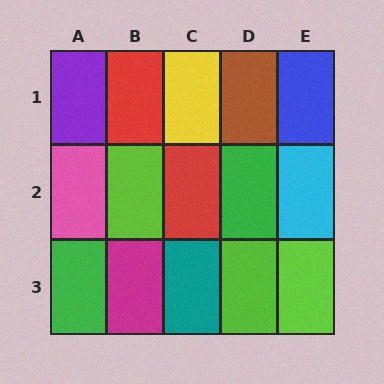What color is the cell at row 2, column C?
Red.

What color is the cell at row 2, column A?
Pink.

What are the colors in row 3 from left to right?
Green, magenta, teal, lime, lime.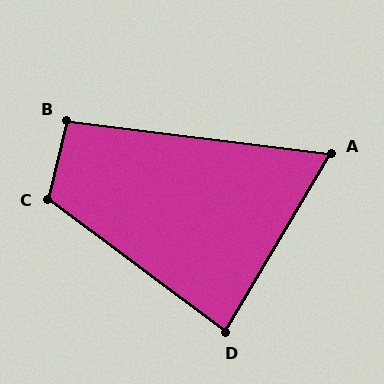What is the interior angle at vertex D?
Approximately 84 degrees (acute).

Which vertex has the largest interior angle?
C, at approximately 113 degrees.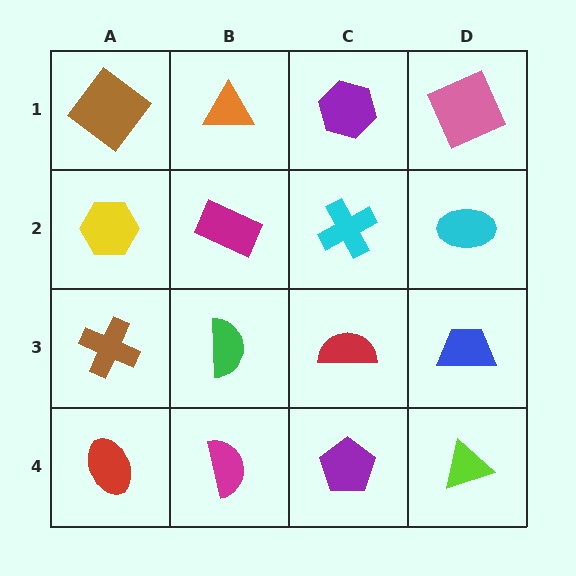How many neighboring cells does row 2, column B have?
4.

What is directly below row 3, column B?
A magenta semicircle.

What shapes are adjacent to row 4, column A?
A brown cross (row 3, column A), a magenta semicircle (row 4, column B).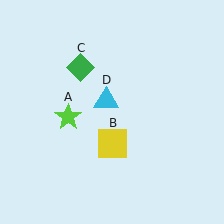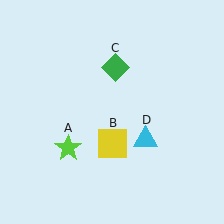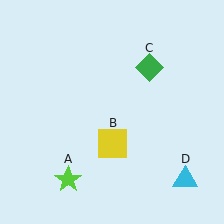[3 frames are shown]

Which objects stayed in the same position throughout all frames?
Yellow square (object B) remained stationary.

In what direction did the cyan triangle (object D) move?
The cyan triangle (object D) moved down and to the right.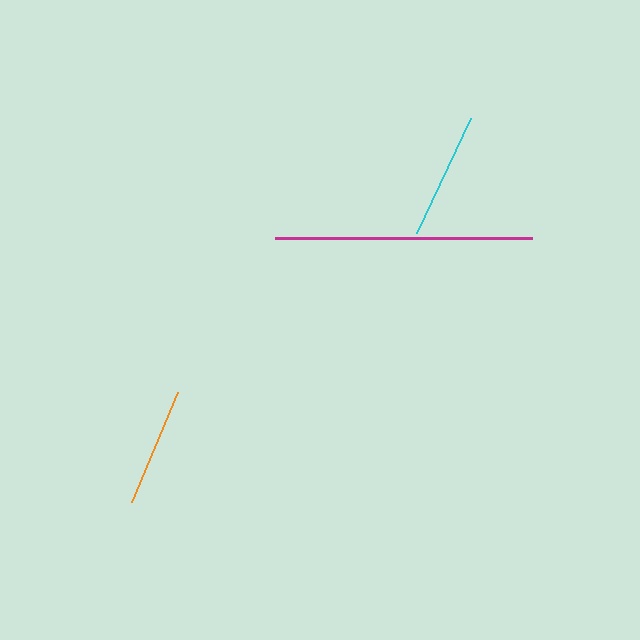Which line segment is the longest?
The magenta line is the longest at approximately 256 pixels.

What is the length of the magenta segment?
The magenta segment is approximately 256 pixels long.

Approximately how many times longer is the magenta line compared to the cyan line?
The magenta line is approximately 2.0 times the length of the cyan line.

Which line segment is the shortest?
The orange line is the shortest at approximately 119 pixels.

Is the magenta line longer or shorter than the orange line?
The magenta line is longer than the orange line.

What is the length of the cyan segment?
The cyan segment is approximately 127 pixels long.